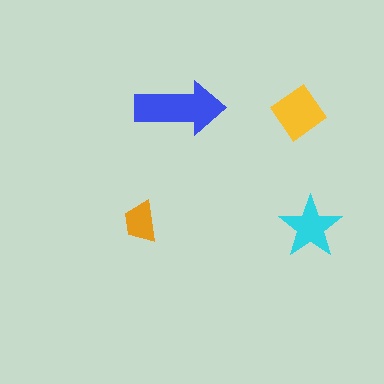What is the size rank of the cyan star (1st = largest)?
3rd.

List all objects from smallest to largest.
The orange trapezoid, the cyan star, the yellow diamond, the blue arrow.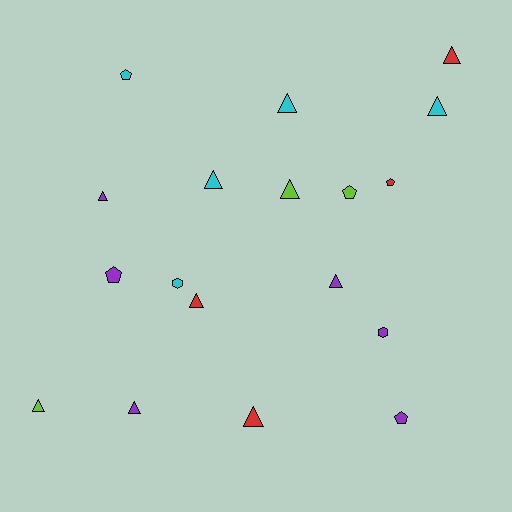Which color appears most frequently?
Purple, with 6 objects.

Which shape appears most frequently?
Triangle, with 11 objects.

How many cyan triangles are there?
There are 3 cyan triangles.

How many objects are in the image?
There are 18 objects.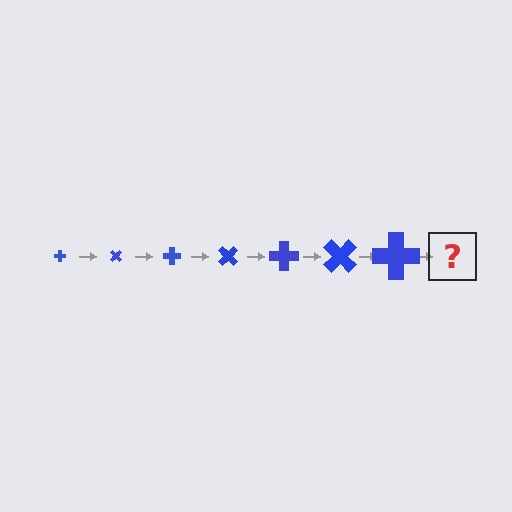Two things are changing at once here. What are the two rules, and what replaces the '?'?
The two rules are that the cross grows larger each step and it rotates 45 degrees each step. The '?' should be a cross, larger than the previous one and rotated 315 degrees from the start.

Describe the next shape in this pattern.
It should be a cross, larger than the previous one and rotated 315 degrees from the start.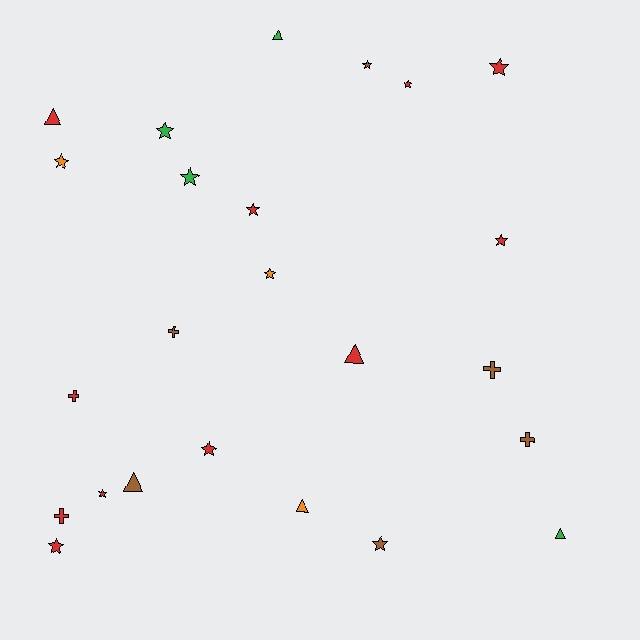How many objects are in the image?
There are 24 objects.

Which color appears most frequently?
Red, with 11 objects.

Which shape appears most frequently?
Star, with 13 objects.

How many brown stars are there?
There are 2 brown stars.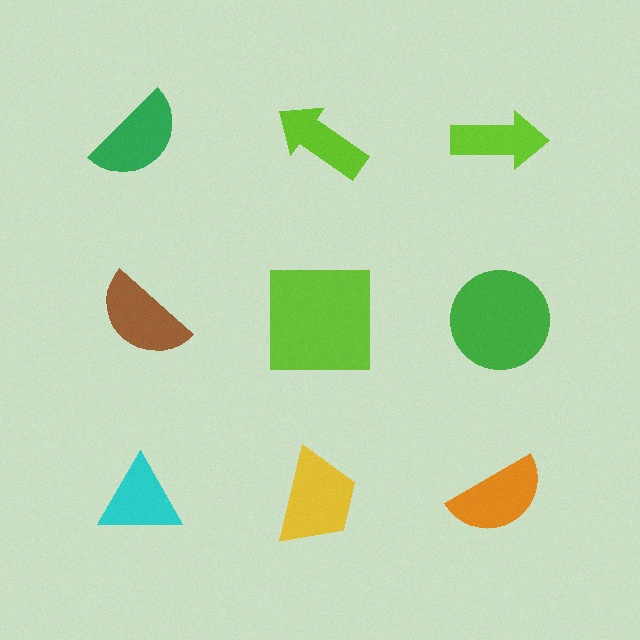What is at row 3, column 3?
An orange semicircle.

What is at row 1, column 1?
A green semicircle.